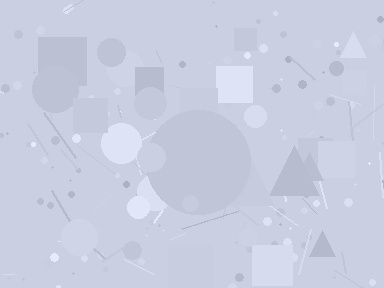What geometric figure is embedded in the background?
A circle is embedded in the background.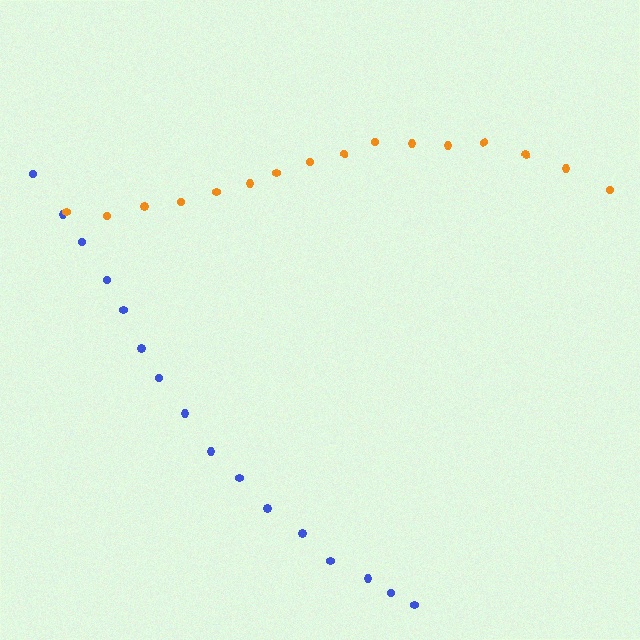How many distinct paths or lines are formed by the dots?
There are 2 distinct paths.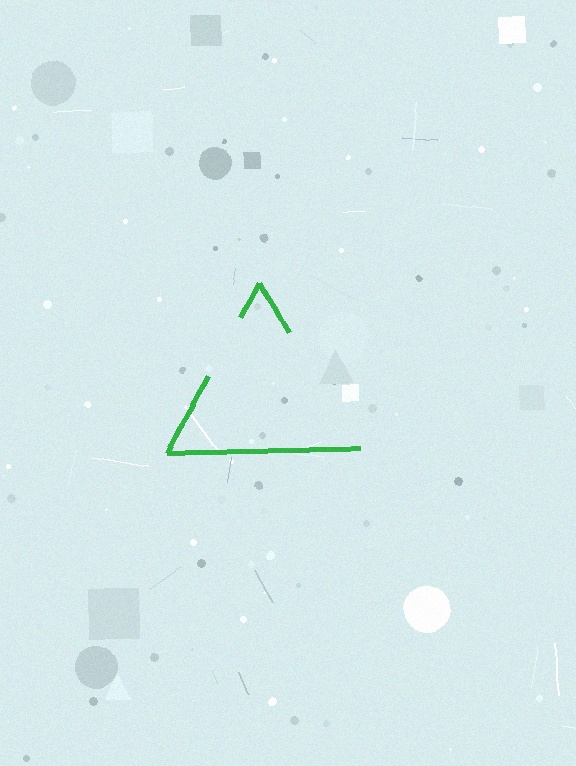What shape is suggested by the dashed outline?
The dashed outline suggests a triangle.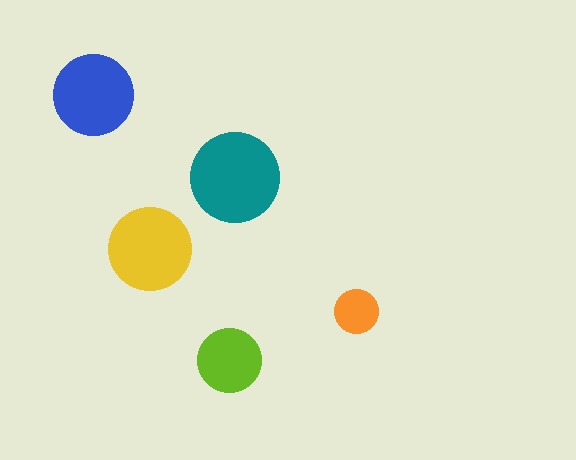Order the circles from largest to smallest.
the teal one, the yellow one, the blue one, the lime one, the orange one.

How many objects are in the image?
There are 5 objects in the image.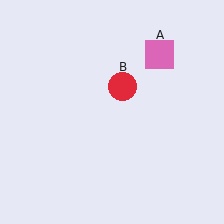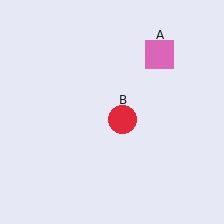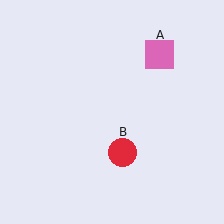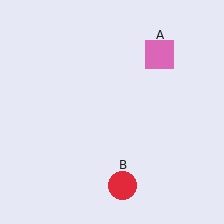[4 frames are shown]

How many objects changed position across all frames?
1 object changed position: red circle (object B).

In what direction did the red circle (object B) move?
The red circle (object B) moved down.